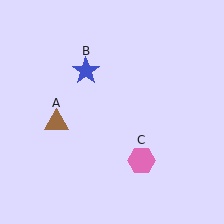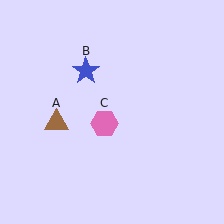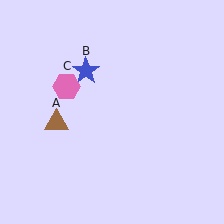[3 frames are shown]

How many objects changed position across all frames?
1 object changed position: pink hexagon (object C).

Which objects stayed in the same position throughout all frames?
Brown triangle (object A) and blue star (object B) remained stationary.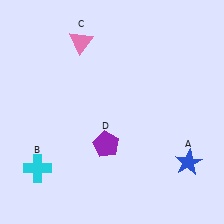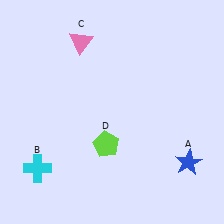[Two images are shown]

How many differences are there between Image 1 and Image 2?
There is 1 difference between the two images.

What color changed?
The pentagon (D) changed from purple in Image 1 to lime in Image 2.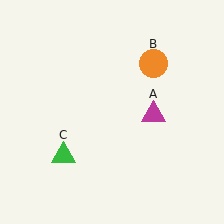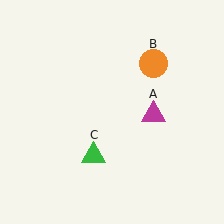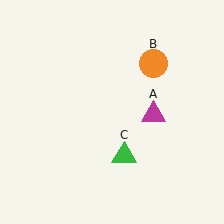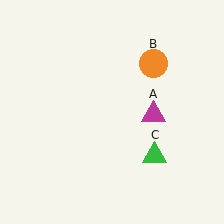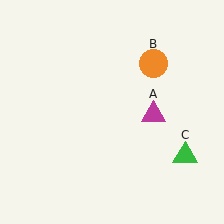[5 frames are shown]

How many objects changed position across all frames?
1 object changed position: green triangle (object C).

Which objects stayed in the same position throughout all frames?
Magenta triangle (object A) and orange circle (object B) remained stationary.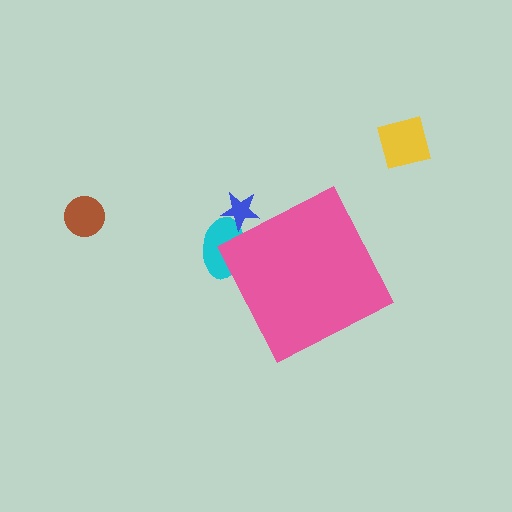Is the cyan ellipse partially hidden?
Yes, the cyan ellipse is partially hidden behind the pink diamond.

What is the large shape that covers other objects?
A pink diamond.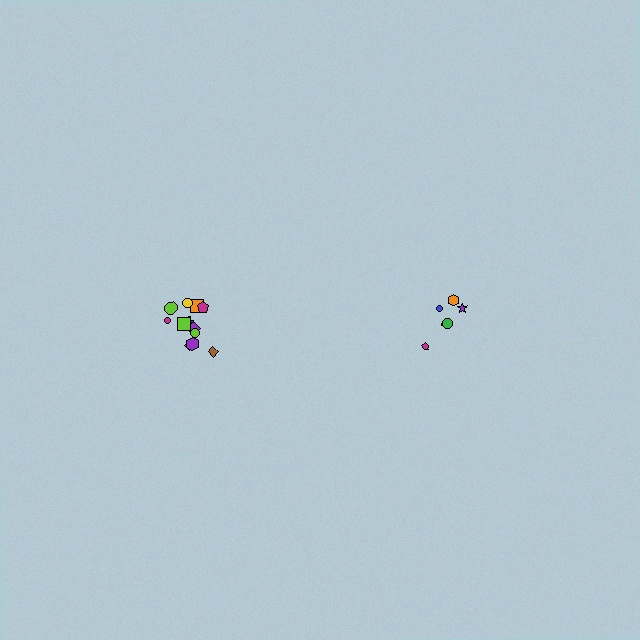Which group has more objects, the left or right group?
The left group.